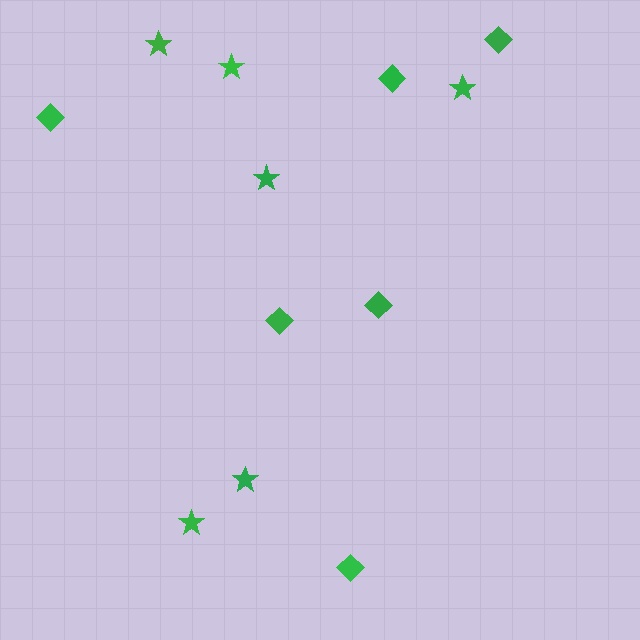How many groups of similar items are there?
There are 2 groups: one group of stars (6) and one group of diamonds (6).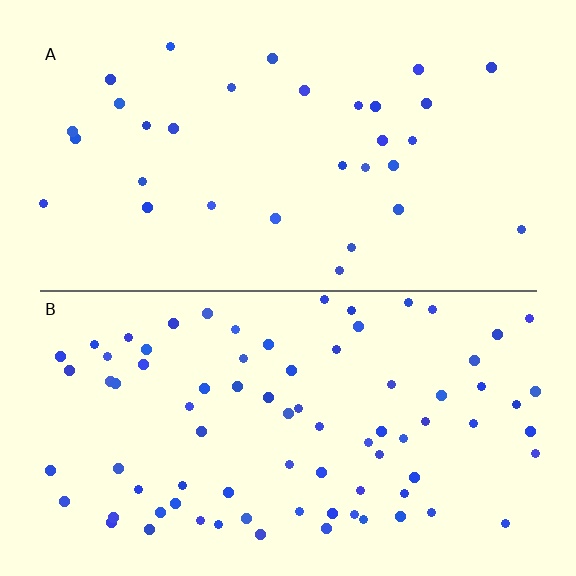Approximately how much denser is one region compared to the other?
Approximately 2.6× — region B over region A.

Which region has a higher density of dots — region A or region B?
B (the bottom).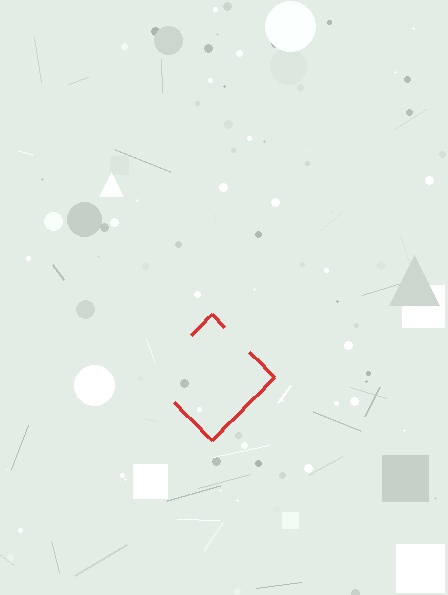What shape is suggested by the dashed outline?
The dashed outline suggests a diamond.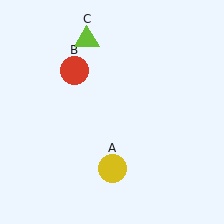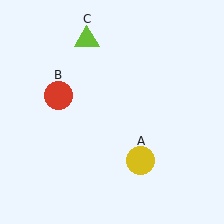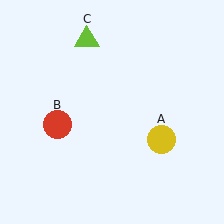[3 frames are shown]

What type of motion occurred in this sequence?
The yellow circle (object A), red circle (object B) rotated counterclockwise around the center of the scene.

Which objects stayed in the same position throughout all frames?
Lime triangle (object C) remained stationary.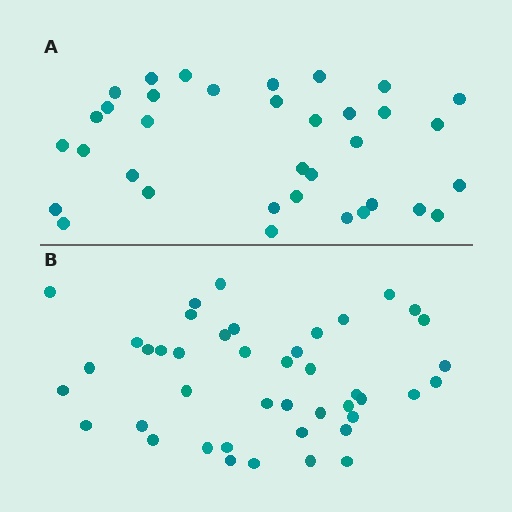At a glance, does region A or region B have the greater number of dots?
Region B (the bottom region) has more dots.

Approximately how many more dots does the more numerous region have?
Region B has roughly 8 or so more dots than region A.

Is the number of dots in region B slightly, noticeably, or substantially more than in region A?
Region B has only slightly more — the two regions are fairly close. The ratio is roughly 1.2 to 1.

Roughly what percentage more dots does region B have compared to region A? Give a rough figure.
About 25% more.